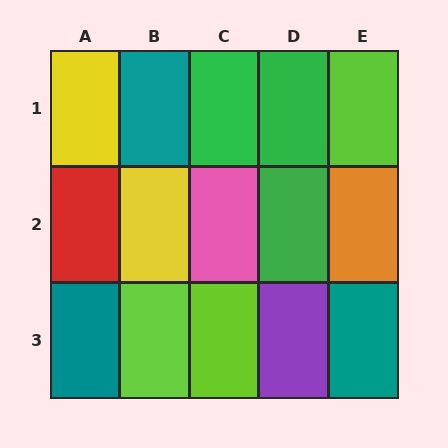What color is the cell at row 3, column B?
Lime.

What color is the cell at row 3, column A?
Teal.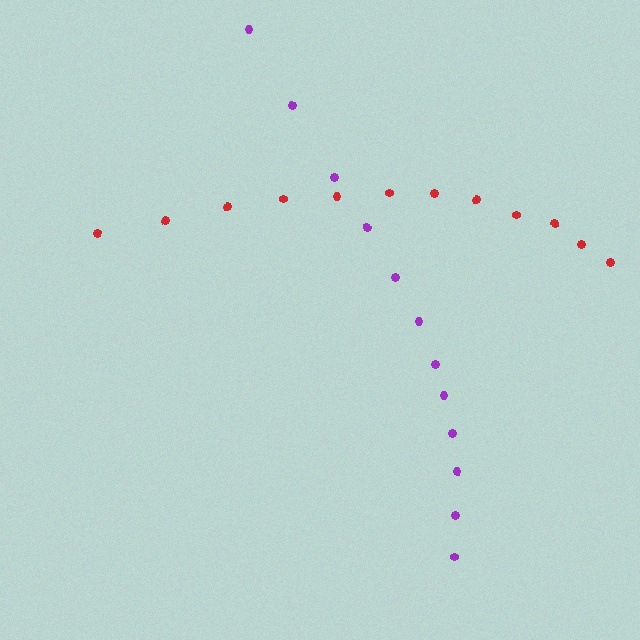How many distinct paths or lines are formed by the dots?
There are 2 distinct paths.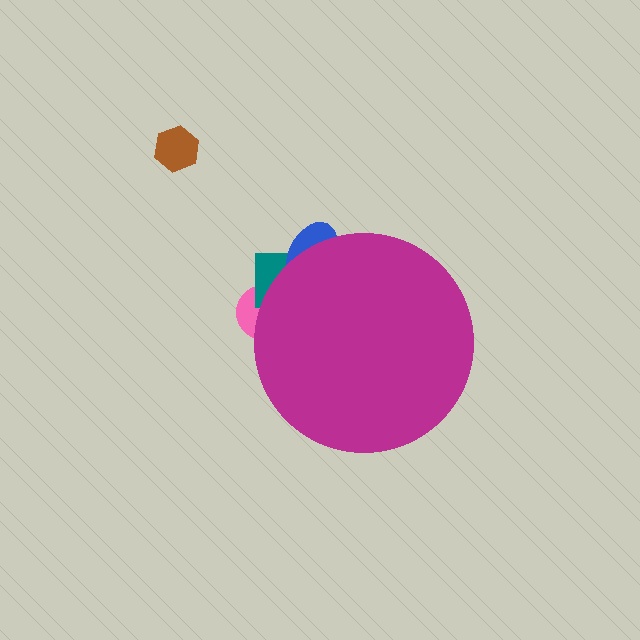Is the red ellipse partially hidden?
Yes, the red ellipse is partially hidden behind the magenta circle.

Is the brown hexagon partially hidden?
No, the brown hexagon is fully visible.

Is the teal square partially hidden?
Yes, the teal square is partially hidden behind the magenta circle.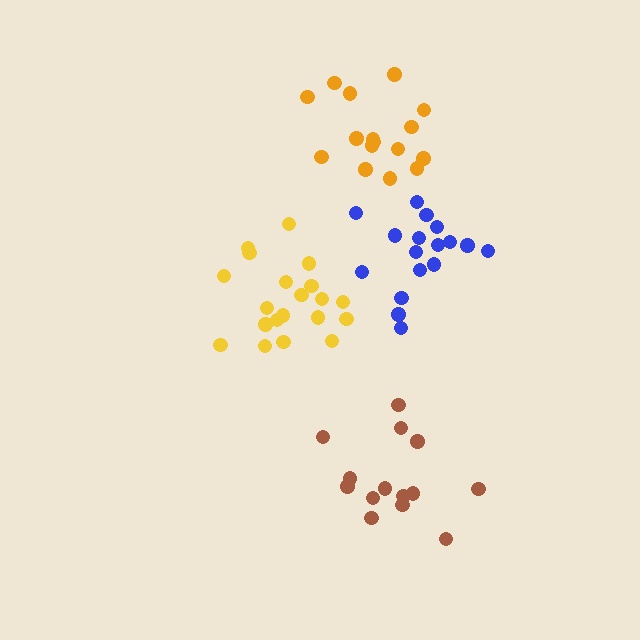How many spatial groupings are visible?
There are 4 spatial groupings.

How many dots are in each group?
Group 1: 17 dots, Group 2: 14 dots, Group 3: 20 dots, Group 4: 16 dots (67 total).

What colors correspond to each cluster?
The clusters are colored: blue, brown, yellow, orange.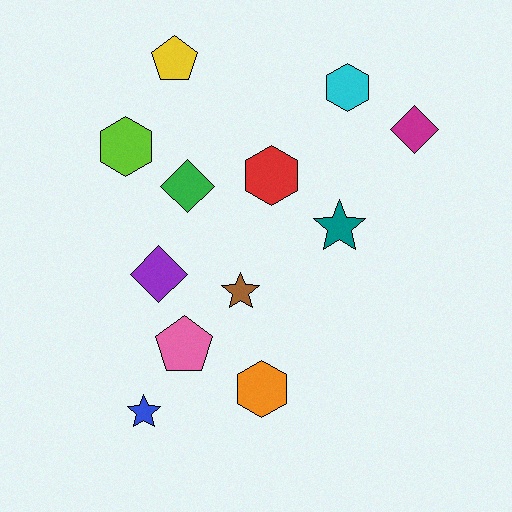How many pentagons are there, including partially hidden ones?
There are 2 pentagons.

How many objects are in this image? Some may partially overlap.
There are 12 objects.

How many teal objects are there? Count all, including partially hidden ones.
There is 1 teal object.